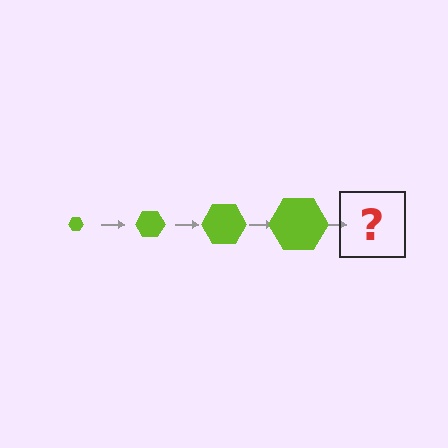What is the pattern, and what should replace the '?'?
The pattern is that the hexagon gets progressively larger each step. The '?' should be a lime hexagon, larger than the previous one.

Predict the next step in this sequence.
The next step is a lime hexagon, larger than the previous one.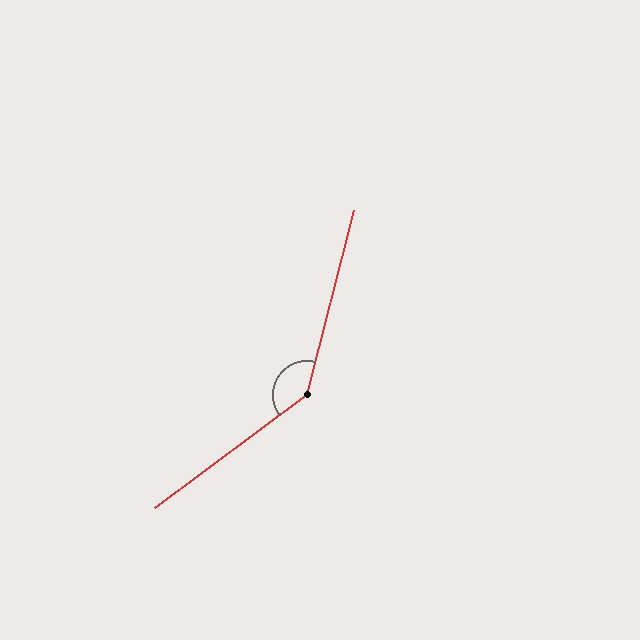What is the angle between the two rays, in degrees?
Approximately 141 degrees.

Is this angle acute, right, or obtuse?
It is obtuse.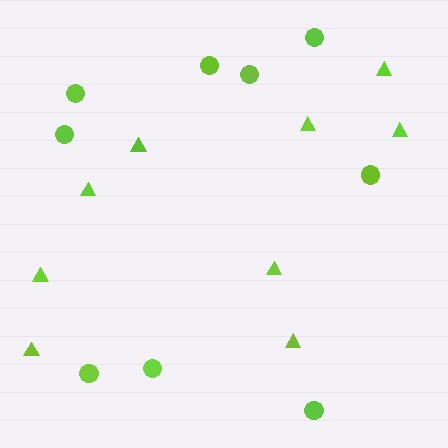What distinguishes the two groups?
There are 2 groups: one group of triangles (9) and one group of circles (9).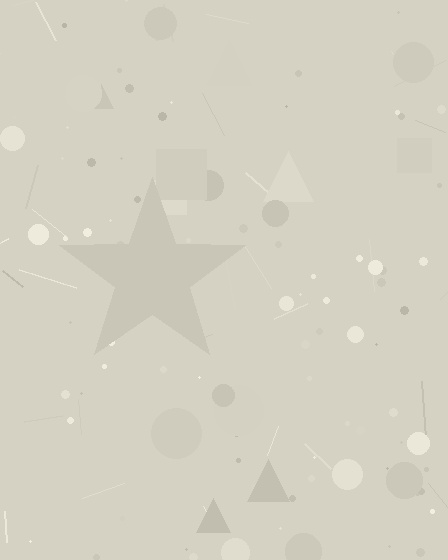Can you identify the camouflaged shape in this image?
The camouflaged shape is a star.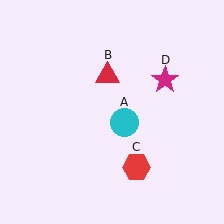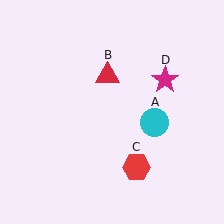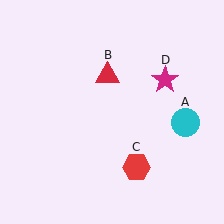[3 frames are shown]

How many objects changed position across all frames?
1 object changed position: cyan circle (object A).